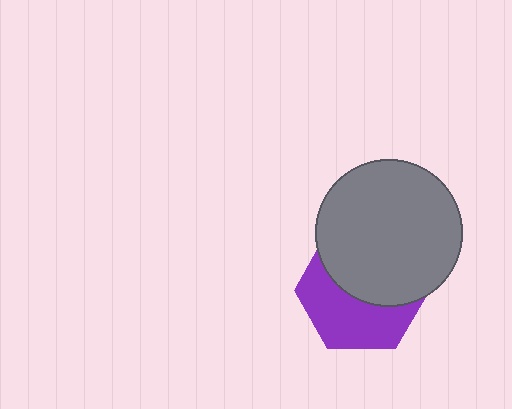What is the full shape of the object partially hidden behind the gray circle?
The partially hidden object is a purple hexagon.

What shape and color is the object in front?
The object in front is a gray circle.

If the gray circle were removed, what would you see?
You would see the complete purple hexagon.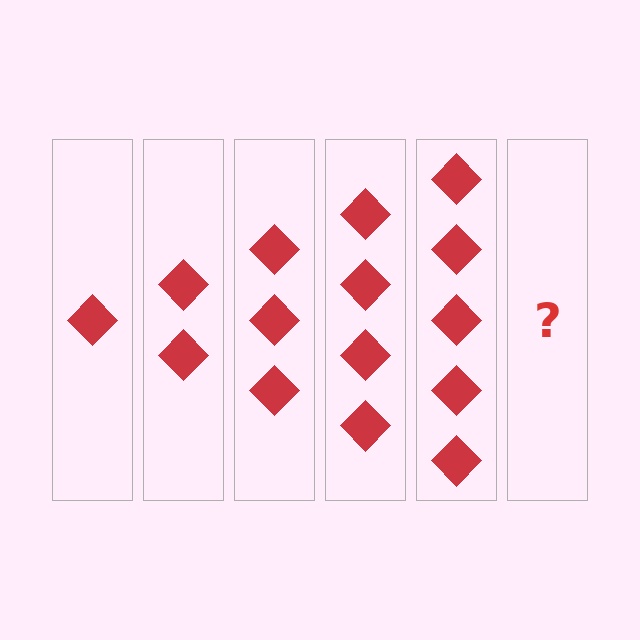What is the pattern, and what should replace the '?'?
The pattern is that each step adds one more diamond. The '?' should be 6 diamonds.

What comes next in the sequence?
The next element should be 6 diamonds.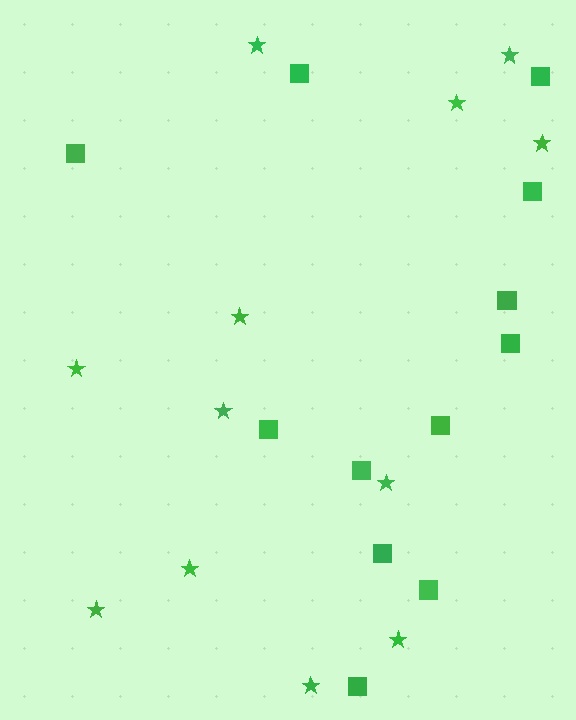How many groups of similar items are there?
There are 2 groups: one group of squares (12) and one group of stars (12).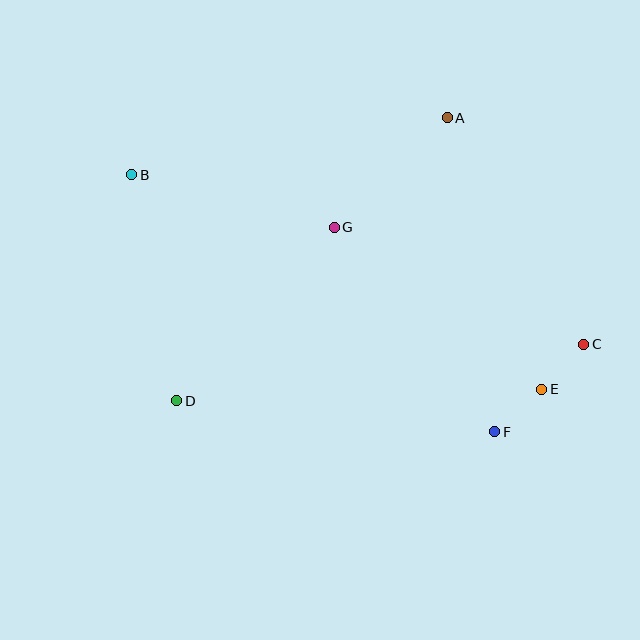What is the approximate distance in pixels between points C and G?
The distance between C and G is approximately 276 pixels.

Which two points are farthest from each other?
Points B and C are farthest from each other.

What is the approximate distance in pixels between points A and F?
The distance between A and F is approximately 318 pixels.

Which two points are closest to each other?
Points C and E are closest to each other.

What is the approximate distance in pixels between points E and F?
The distance between E and F is approximately 64 pixels.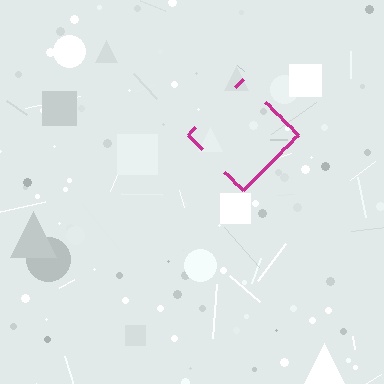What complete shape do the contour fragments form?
The contour fragments form a diamond.